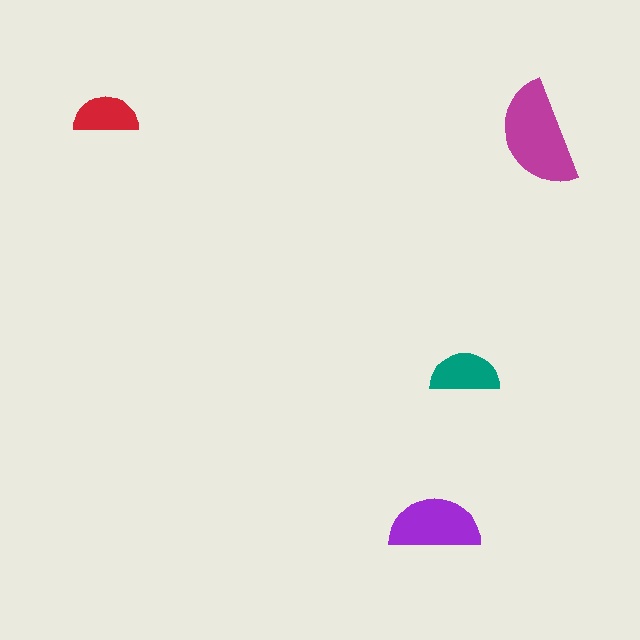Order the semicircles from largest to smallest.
the magenta one, the purple one, the teal one, the red one.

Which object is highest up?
The red semicircle is topmost.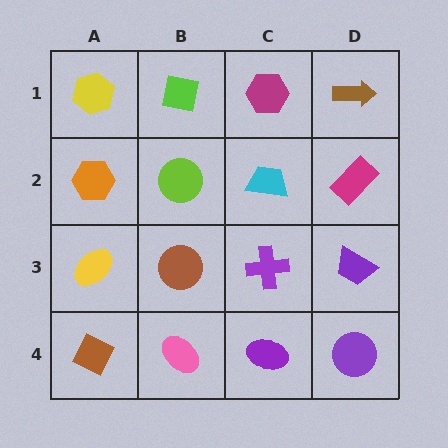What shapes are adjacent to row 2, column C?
A magenta hexagon (row 1, column C), a purple cross (row 3, column C), a lime circle (row 2, column B), a magenta rectangle (row 2, column D).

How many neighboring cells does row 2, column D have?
3.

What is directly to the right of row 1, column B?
A magenta hexagon.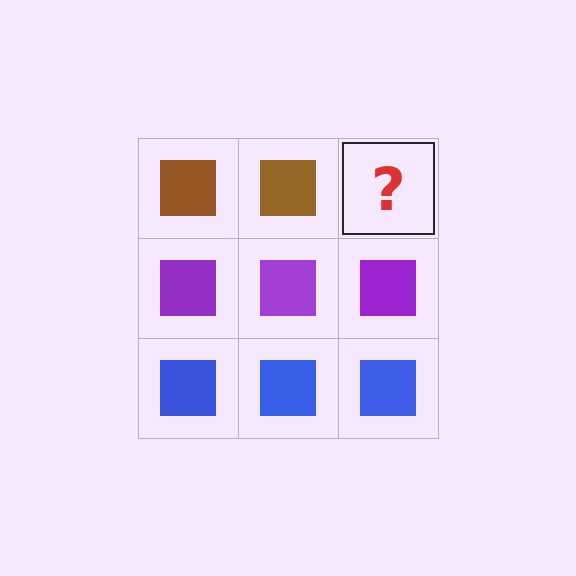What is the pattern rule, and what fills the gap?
The rule is that each row has a consistent color. The gap should be filled with a brown square.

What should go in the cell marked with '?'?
The missing cell should contain a brown square.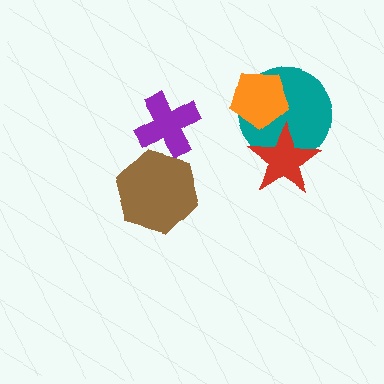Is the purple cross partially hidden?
Yes, it is partially covered by another shape.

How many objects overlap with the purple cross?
1 object overlaps with the purple cross.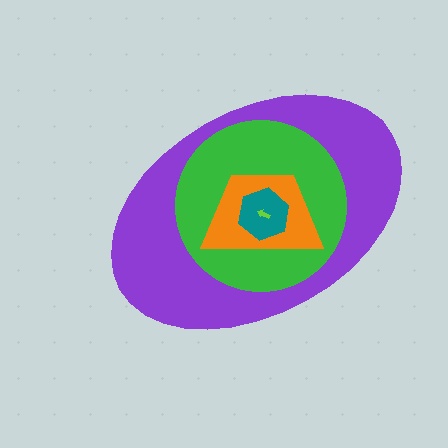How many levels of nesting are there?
5.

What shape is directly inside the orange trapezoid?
The teal hexagon.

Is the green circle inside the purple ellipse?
Yes.